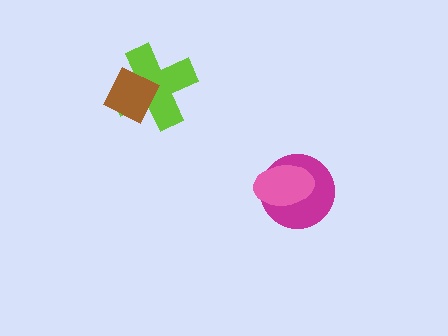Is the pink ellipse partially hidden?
No, no other shape covers it.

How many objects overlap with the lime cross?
1 object overlaps with the lime cross.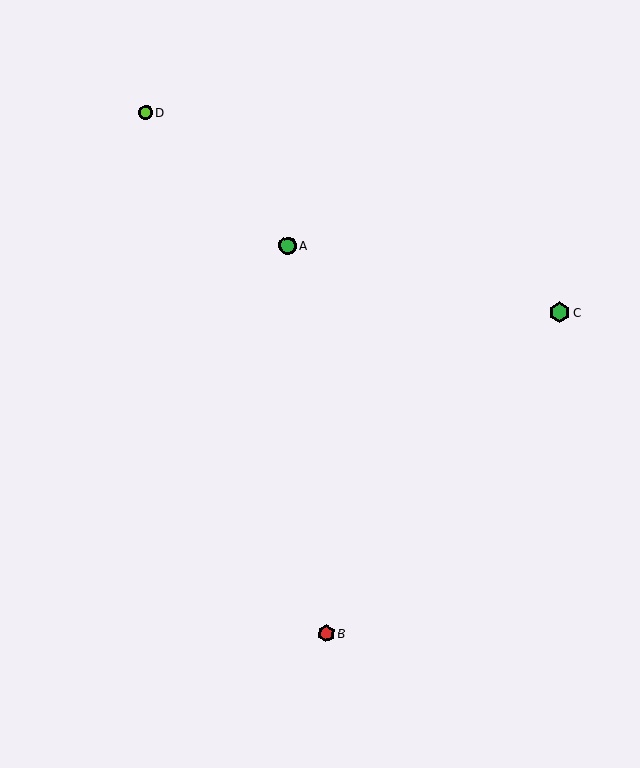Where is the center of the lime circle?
The center of the lime circle is at (146, 112).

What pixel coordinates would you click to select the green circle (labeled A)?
Click at (288, 246) to select the green circle A.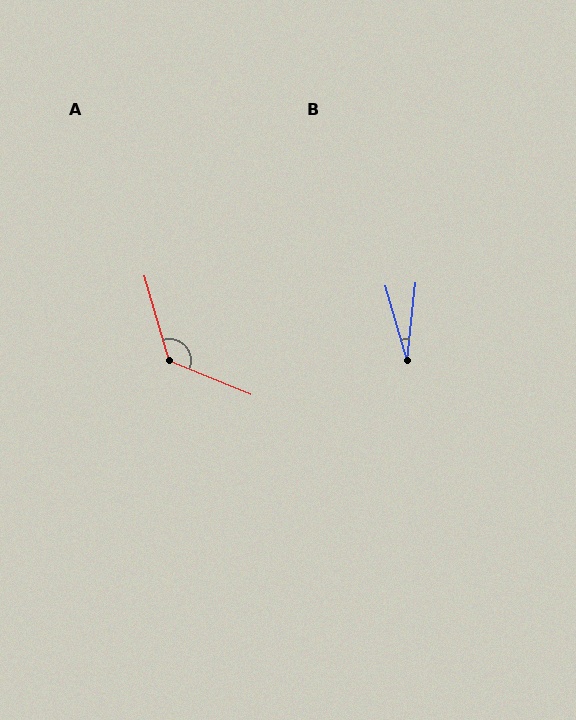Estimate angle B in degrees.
Approximately 22 degrees.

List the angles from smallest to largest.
B (22°), A (128°).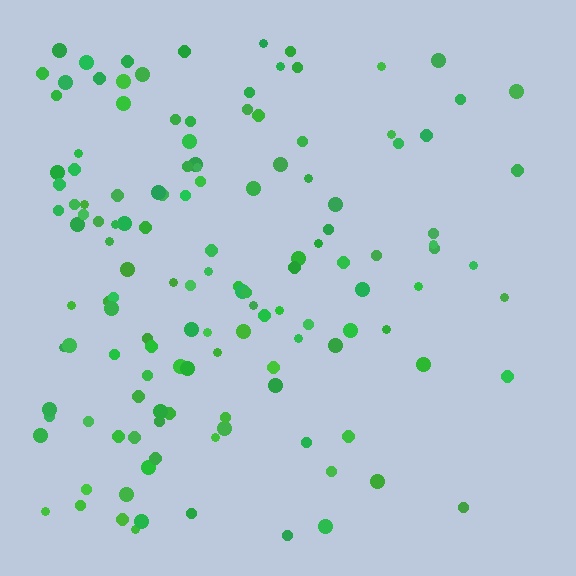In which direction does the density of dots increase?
From right to left, with the left side densest.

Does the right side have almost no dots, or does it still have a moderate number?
Still a moderate number, just noticeably fewer than the left.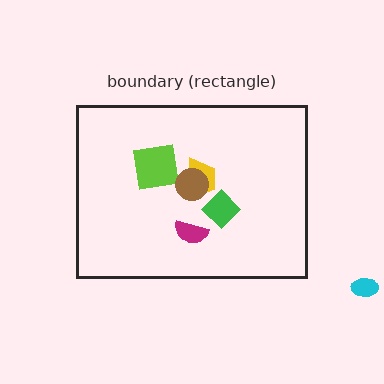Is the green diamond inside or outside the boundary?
Inside.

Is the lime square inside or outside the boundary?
Inside.